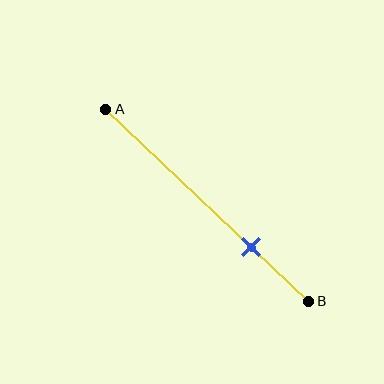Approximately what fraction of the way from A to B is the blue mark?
The blue mark is approximately 70% of the way from A to B.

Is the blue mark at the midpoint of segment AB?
No, the mark is at about 70% from A, not at the 50% midpoint.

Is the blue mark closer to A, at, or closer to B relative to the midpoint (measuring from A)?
The blue mark is closer to point B than the midpoint of segment AB.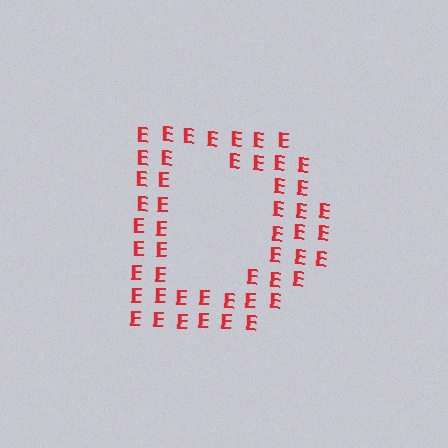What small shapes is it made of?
It is made of small letter E's.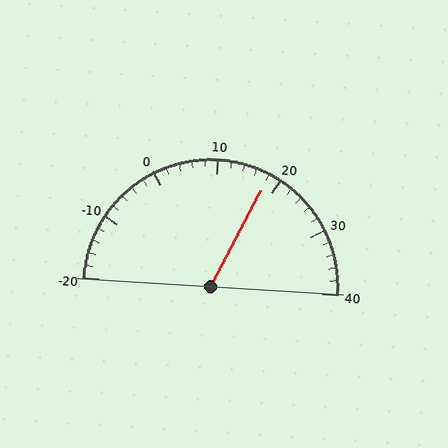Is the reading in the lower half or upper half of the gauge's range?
The reading is in the upper half of the range (-20 to 40).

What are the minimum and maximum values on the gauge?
The gauge ranges from -20 to 40.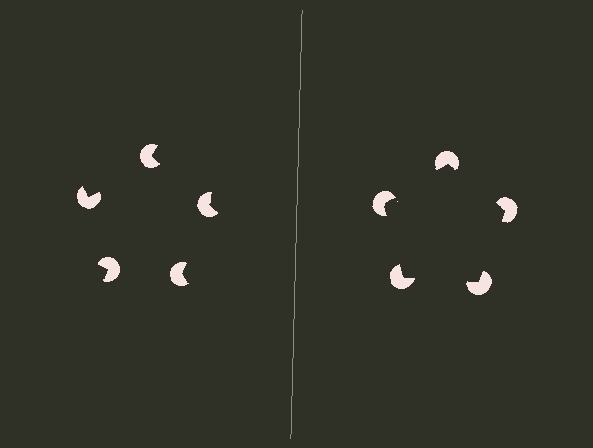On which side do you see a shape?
An illusory pentagon appears on the right side. On the left side the wedge cuts are rotated, so no coherent shape forms.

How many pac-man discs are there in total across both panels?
10 — 5 on each side.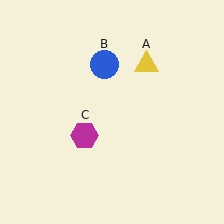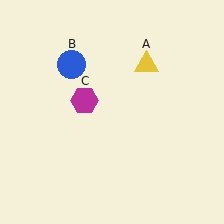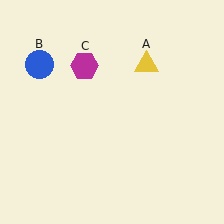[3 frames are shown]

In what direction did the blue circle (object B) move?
The blue circle (object B) moved left.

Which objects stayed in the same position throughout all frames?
Yellow triangle (object A) remained stationary.